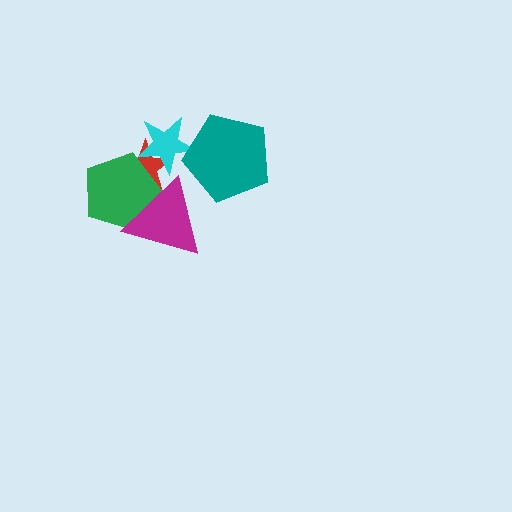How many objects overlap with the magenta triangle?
2 objects overlap with the magenta triangle.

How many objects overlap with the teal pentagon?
1 object overlaps with the teal pentagon.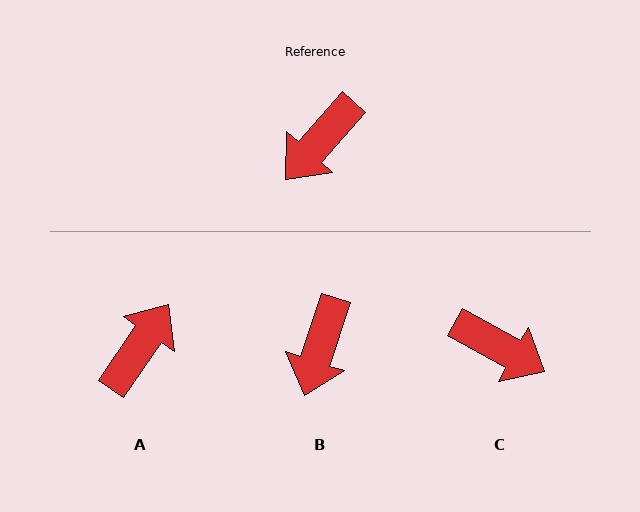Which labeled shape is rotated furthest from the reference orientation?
A, about 173 degrees away.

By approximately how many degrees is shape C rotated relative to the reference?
Approximately 102 degrees counter-clockwise.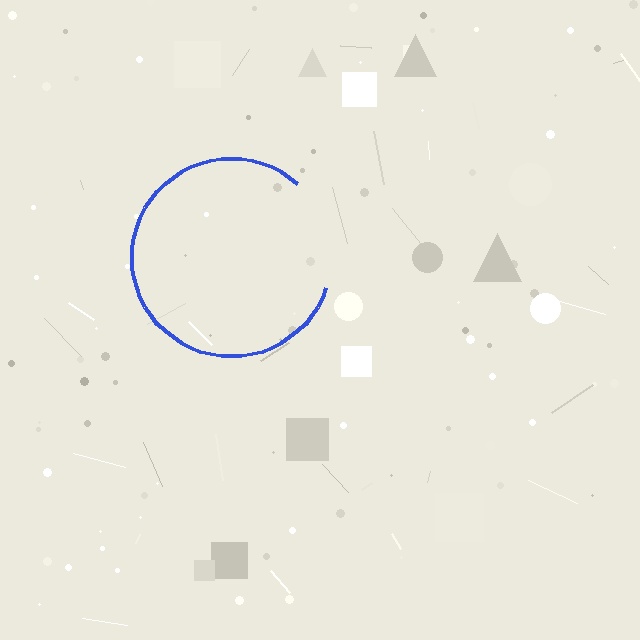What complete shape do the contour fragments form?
The contour fragments form a circle.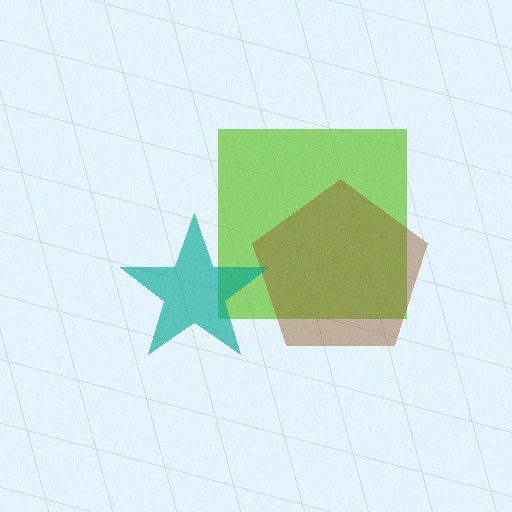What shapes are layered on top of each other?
The layered shapes are: a lime square, a brown pentagon, a teal star.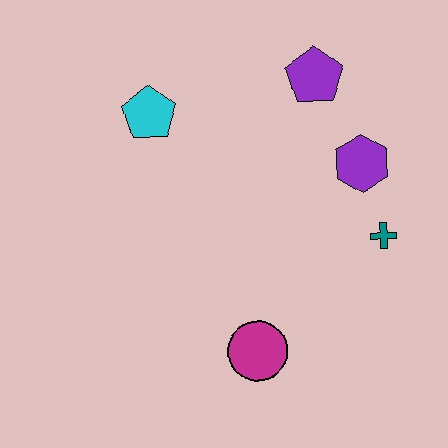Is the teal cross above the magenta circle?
Yes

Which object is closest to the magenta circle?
The teal cross is closest to the magenta circle.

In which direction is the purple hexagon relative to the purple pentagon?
The purple hexagon is below the purple pentagon.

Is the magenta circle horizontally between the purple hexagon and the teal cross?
No